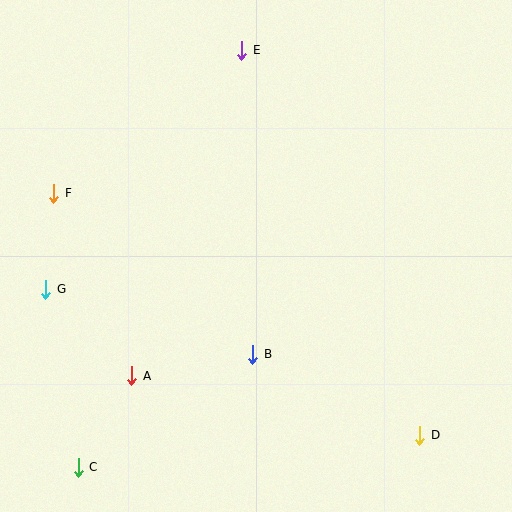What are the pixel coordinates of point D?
Point D is at (420, 435).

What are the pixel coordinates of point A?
Point A is at (132, 376).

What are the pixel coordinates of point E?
Point E is at (242, 50).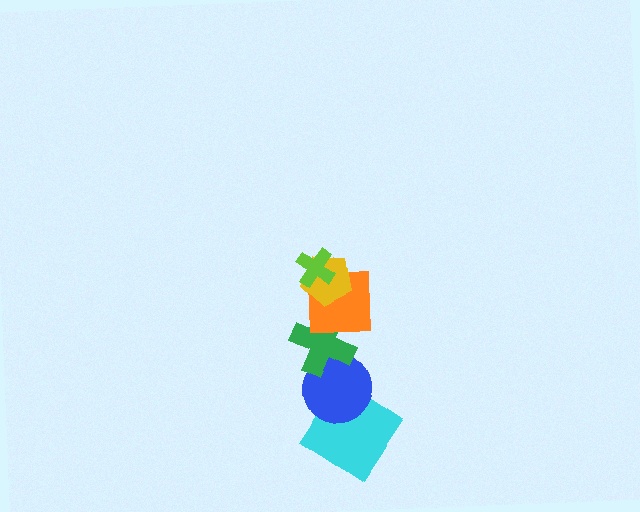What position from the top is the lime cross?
The lime cross is 1st from the top.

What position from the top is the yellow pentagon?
The yellow pentagon is 2nd from the top.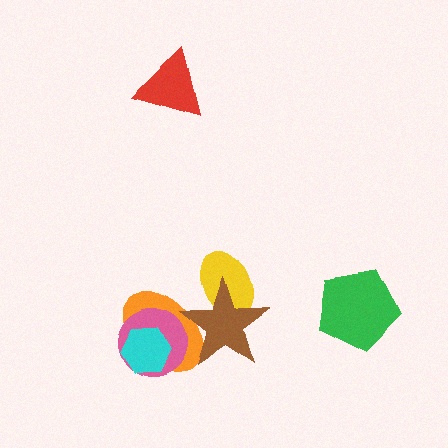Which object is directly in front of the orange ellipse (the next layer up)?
The pink circle is directly in front of the orange ellipse.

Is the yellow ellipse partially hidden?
Yes, it is partially covered by another shape.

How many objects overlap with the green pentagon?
0 objects overlap with the green pentagon.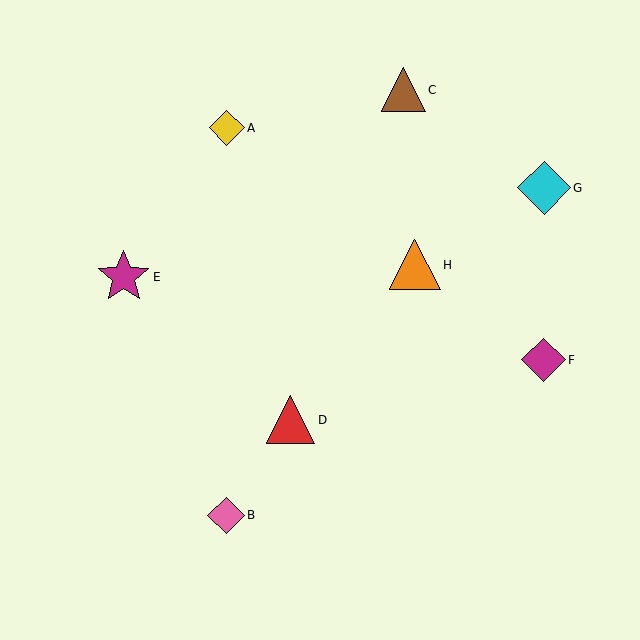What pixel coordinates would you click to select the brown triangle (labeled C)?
Click at (404, 90) to select the brown triangle C.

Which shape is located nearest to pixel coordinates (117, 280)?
The magenta star (labeled E) at (124, 277) is nearest to that location.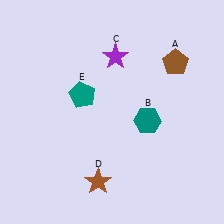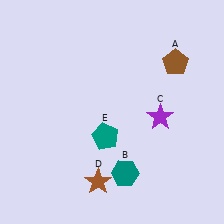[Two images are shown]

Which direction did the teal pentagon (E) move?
The teal pentagon (E) moved down.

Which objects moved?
The objects that moved are: the teal hexagon (B), the purple star (C), the teal pentagon (E).